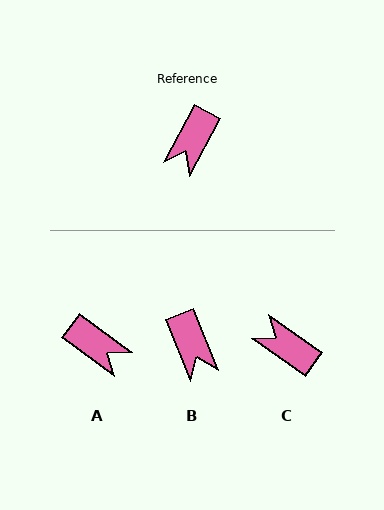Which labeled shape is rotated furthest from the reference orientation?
C, about 97 degrees away.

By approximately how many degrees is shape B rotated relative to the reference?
Approximately 50 degrees counter-clockwise.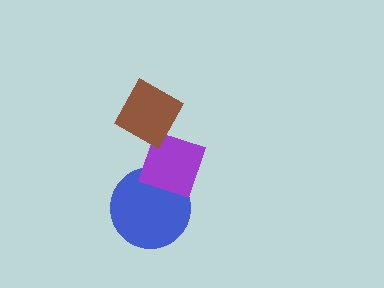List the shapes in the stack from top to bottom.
From top to bottom: the brown diamond, the purple diamond, the blue circle.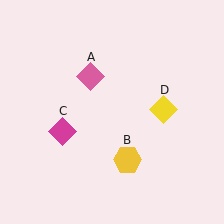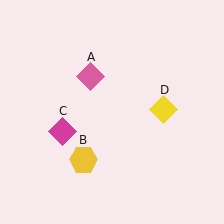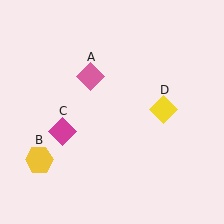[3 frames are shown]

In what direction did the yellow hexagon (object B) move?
The yellow hexagon (object B) moved left.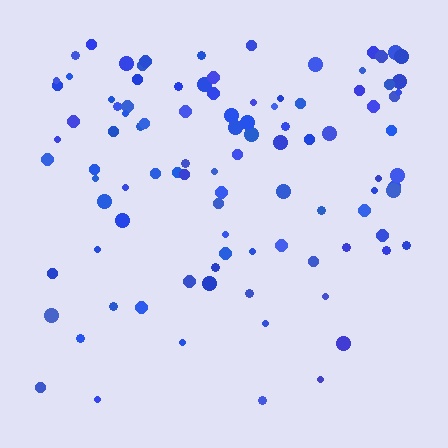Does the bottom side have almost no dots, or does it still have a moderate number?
Still a moderate number, just noticeably fewer than the top.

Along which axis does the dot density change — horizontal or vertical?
Vertical.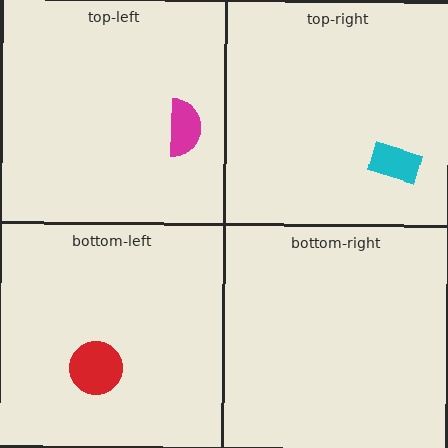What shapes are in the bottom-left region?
The red circle.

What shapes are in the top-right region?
The cyan rectangle.